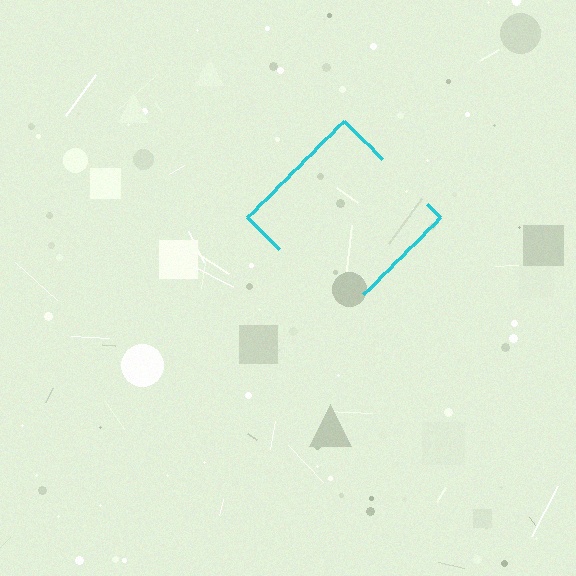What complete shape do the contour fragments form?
The contour fragments form a diamond.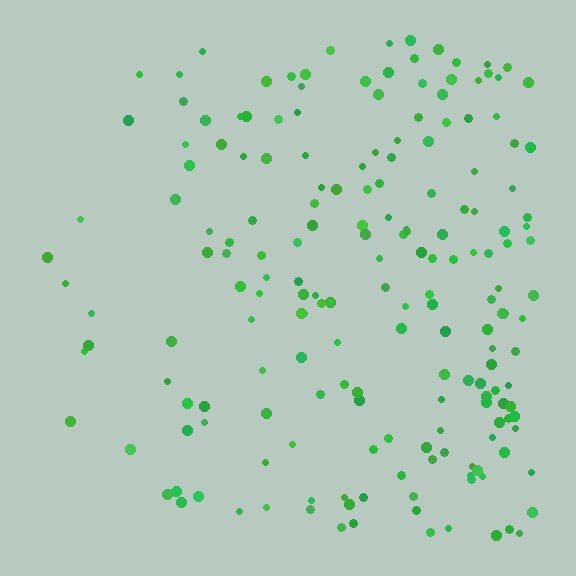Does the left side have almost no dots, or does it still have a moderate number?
Still a moderate number, just noticeably fewer than the right.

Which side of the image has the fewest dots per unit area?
The left.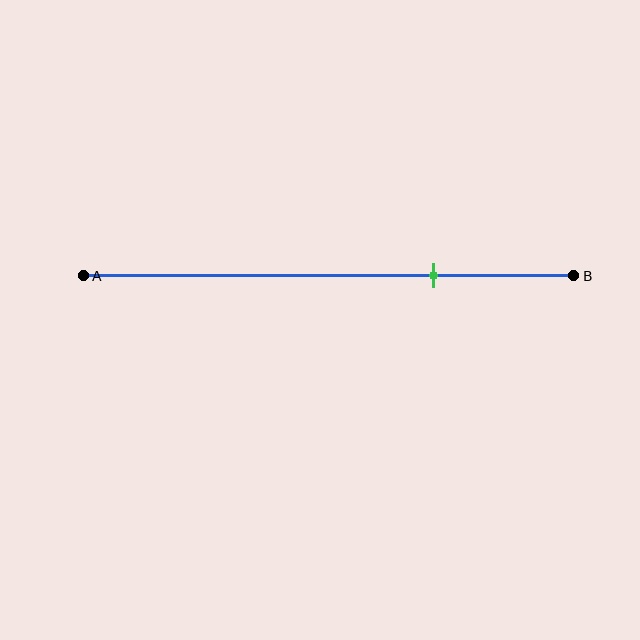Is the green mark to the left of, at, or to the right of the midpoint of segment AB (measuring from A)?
The green mark is to the right of the midpoint of segment AB.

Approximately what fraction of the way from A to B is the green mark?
The green mark is approximately 70% of the way from A to B.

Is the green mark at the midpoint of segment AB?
No, the mark is at about 70% from A, not at the 50% midpoint.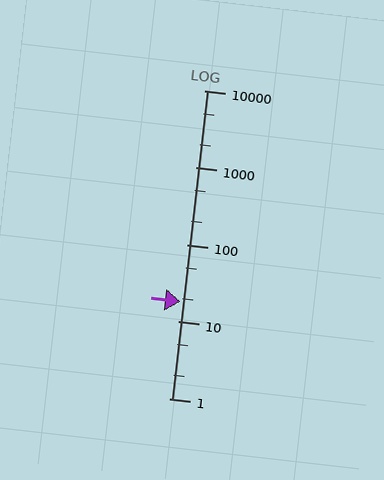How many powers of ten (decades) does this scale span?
The scale spans 4 decades, from 1 to 10000.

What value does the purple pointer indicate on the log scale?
The pointer indicates approximately 18.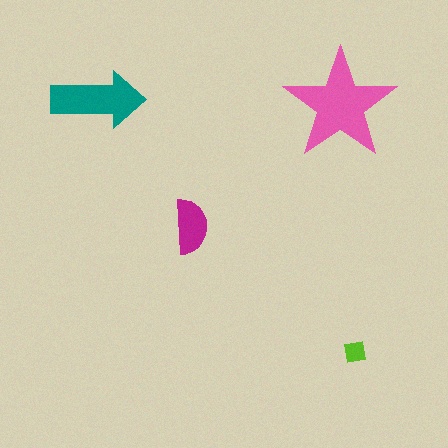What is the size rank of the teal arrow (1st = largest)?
2nd.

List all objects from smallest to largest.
The lime square, the magenta semicircle, the teal arrow, the pink star.